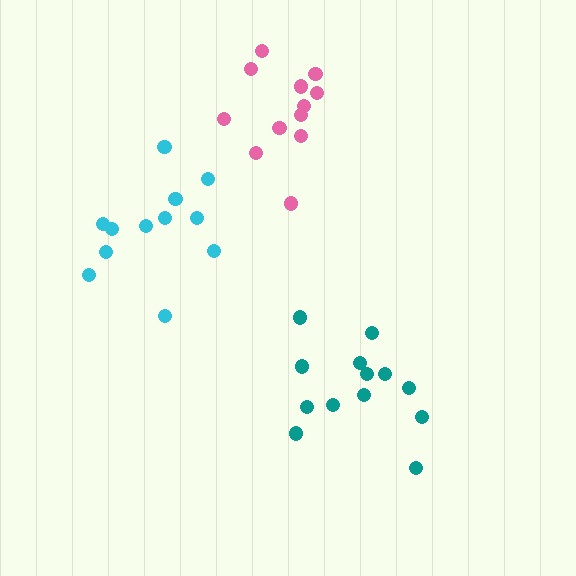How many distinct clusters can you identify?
There are 3 distinct clusters.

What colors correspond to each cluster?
The clusters are colored: cyan, pink, teal.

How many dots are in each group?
Group 1: 12 dots, Group 2: 12 dots, Group 3: 13 dots (37 total).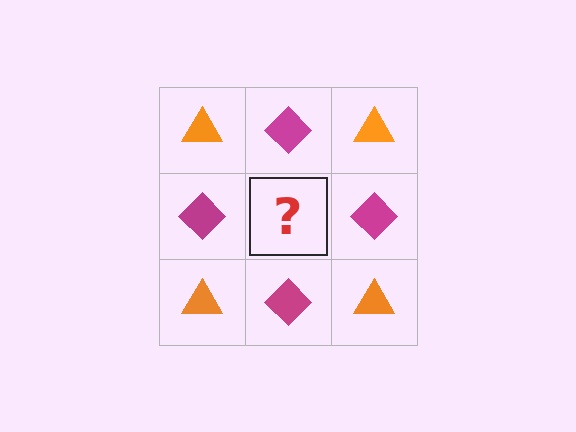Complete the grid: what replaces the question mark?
The question mark should be replaced with an orange triangle.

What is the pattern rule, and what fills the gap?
The rule is that it alternates orange triangle and magenta diamond in a checkerboard pattern. The gap should be filled with an orange triangle.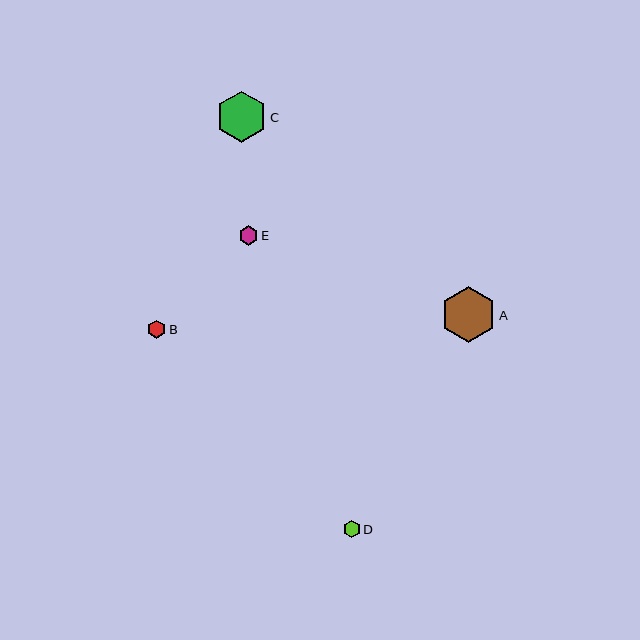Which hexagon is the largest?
Hexagon A is the largest with a size of approximately 56 pixels.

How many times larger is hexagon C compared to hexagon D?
Hexagon C is approximately 3.0 times the size of hexagon D.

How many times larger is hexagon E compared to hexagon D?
Hexagon E is approximately 1.1 times the size of hexagon D.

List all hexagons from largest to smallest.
From largest to smallest: A, C, E, B, D.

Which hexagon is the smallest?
Hexagon D is the smallest with a size of approximately 17 pixels.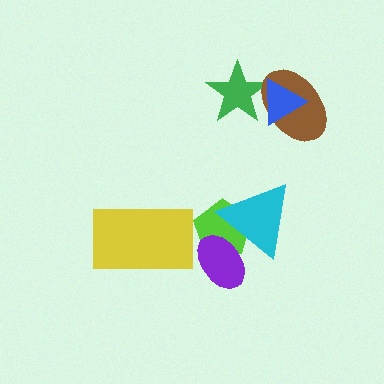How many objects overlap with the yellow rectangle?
0 objects overlap with the yellow rectangle.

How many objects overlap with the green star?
2 objects overlap with the green star.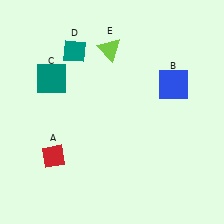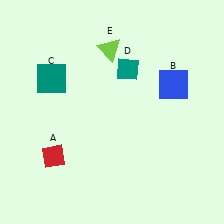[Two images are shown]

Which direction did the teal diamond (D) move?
The teal diamond (D) moved right.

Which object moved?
The teal diamond (D) moved right.